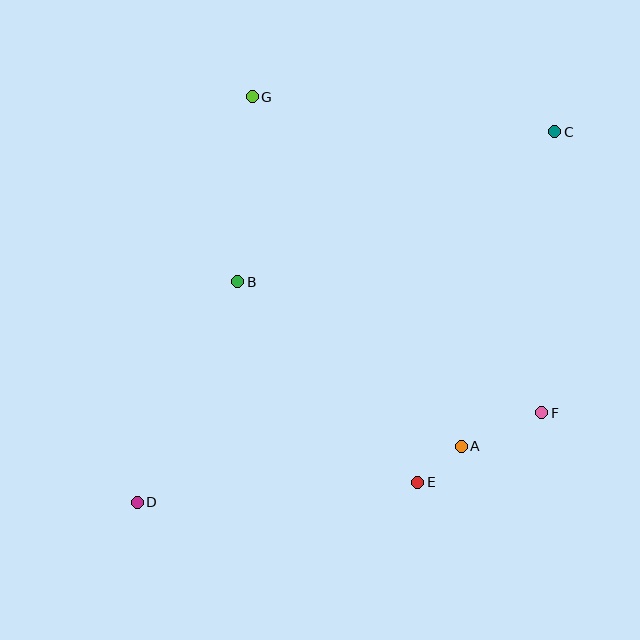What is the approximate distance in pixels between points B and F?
The distance between B and F is approximately 331 pixels.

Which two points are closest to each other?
Points A and E are closest to each other.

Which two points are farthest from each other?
Points C and D are farthest from each other.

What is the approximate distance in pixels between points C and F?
The distance between C and F is approximately 282 pixels.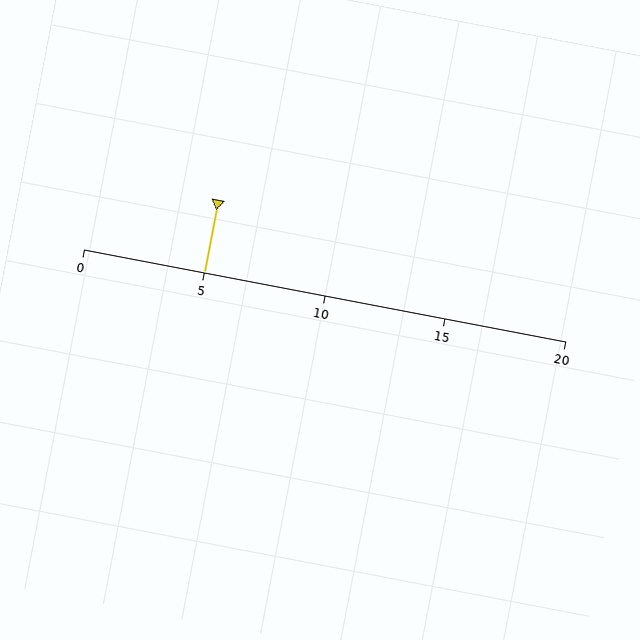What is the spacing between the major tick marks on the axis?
The major ticks are spaced 5 apart.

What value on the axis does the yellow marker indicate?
The marker indicates approximately 5.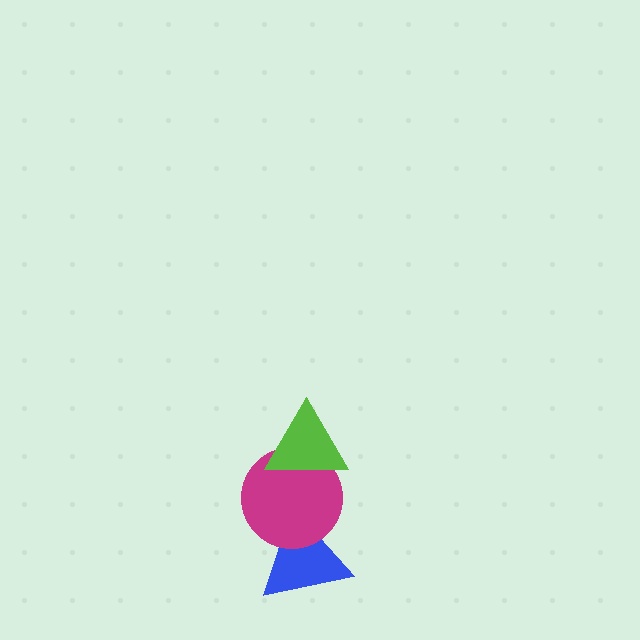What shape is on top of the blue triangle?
The magenta circle is on top of the blue triangle.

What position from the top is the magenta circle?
The magenta circle is 2nd from the top.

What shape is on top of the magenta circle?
The lime triangle is on top of the magenta circle.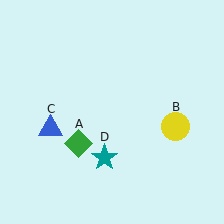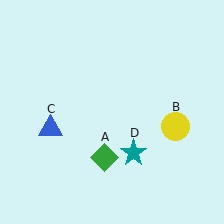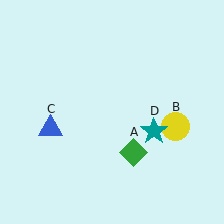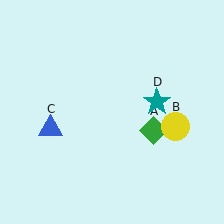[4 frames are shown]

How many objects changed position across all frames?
2 objects changed position: green diamond (object A), teal star (object D).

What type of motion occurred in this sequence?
The green diamond (object A), teal star (object D) rotated counterclockwise around the center of the scene.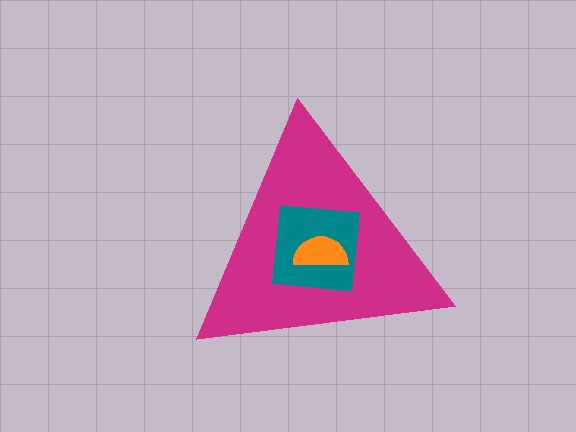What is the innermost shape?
The orange semicircle.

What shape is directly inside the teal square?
The orange semicircle.